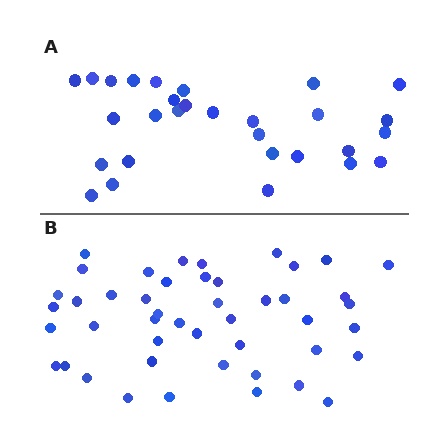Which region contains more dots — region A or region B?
Region B (the bottom region) has more dots.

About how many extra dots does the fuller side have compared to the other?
Region B has approximately 15 more dots than region A.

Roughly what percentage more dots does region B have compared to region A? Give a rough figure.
About 60% more.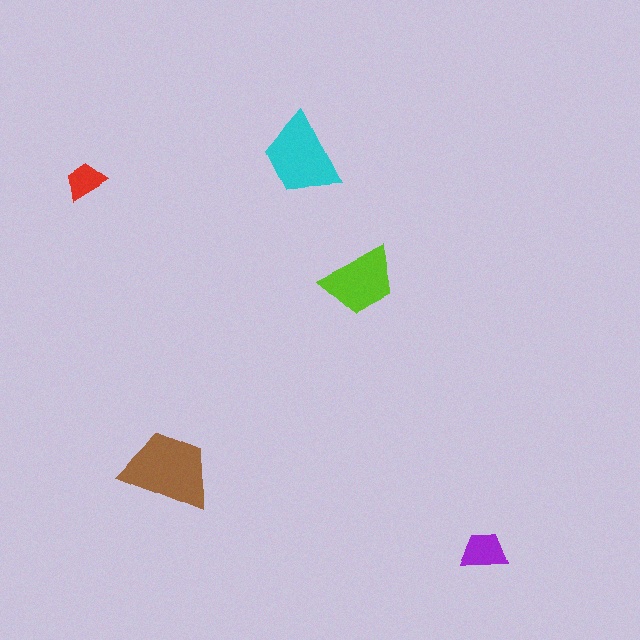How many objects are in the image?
There are 5 objects in the image.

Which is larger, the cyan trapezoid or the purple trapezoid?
The cyan one.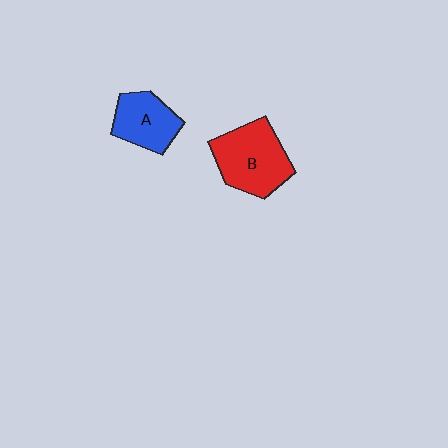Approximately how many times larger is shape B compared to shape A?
Approximately 1.4 times.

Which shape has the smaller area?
Shape A (blue).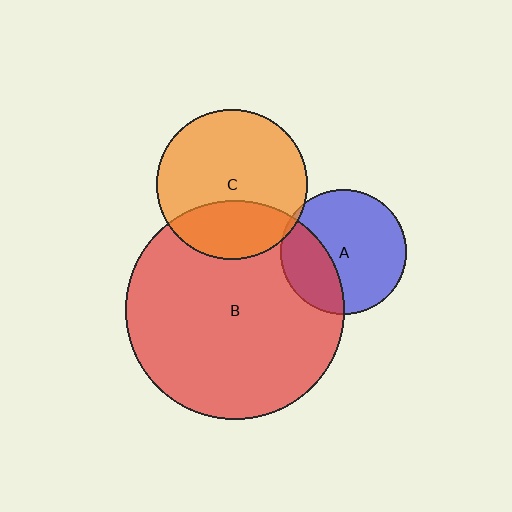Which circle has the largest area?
Circle B (red).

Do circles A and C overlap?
Yes.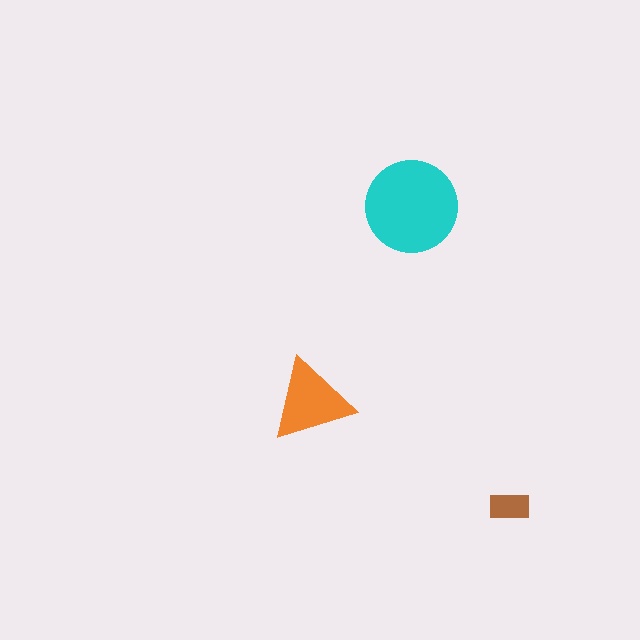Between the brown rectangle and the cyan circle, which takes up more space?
The cyan circle.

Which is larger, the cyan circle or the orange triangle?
The cyan circle.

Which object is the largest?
The cyan circle.